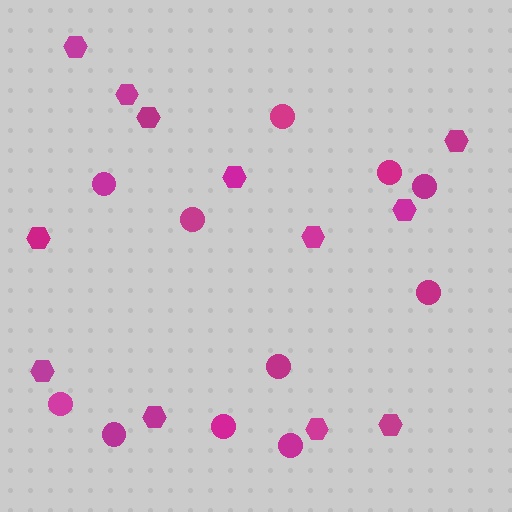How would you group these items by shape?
There are 2 groups: one group of circles (11) and one group of hexagons (12).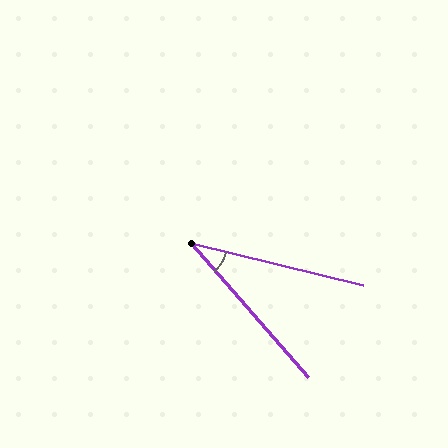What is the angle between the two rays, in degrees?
Approximately 35 degrees.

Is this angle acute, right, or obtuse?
It is acute.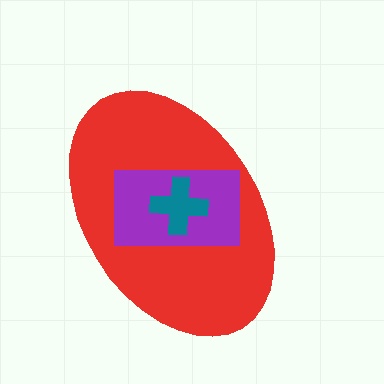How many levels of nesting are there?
3.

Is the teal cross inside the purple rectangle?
Yes.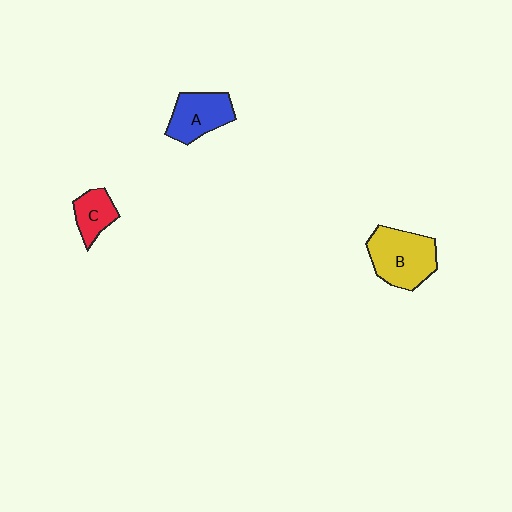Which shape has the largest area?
Shape B (yellow).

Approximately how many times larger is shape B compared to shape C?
Approximately 2.0 times.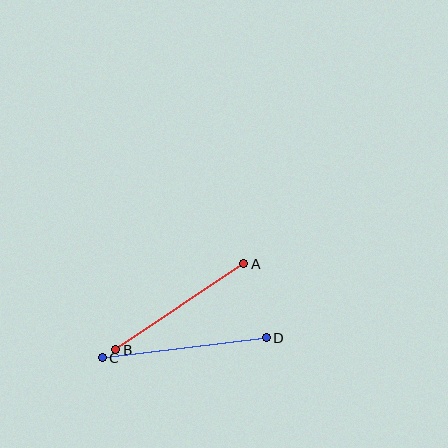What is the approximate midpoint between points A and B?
The midpoint is at approximately (180, 307) pixels.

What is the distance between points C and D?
The distance is approximately 165 pixels.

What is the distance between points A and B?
The distance is approximately 154 pixels.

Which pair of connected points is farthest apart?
Points C and D are farthest apart.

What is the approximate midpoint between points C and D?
The midpoint is at approximately (184, 348) pixels.